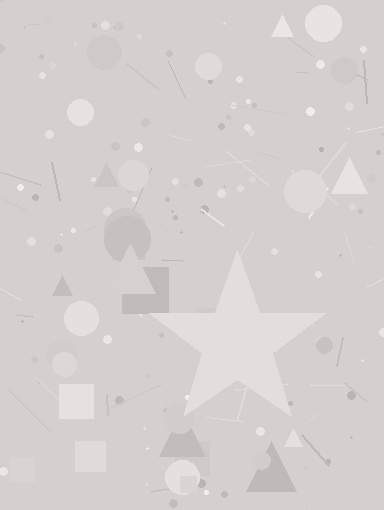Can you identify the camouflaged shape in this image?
The camouflaged shape is a star.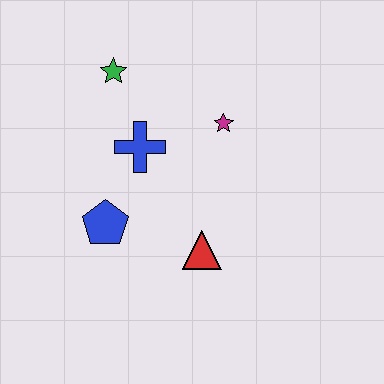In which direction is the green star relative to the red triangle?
The green star is above the red triangle.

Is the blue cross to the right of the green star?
Yes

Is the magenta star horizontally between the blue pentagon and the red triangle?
No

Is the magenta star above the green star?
No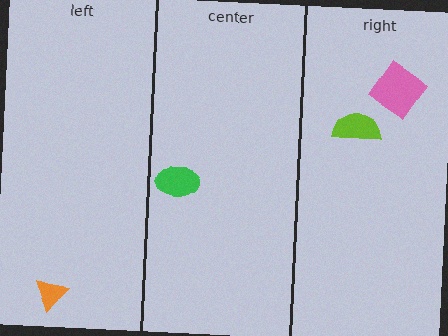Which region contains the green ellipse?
The center region.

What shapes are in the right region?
The lime semicircle, the pink diamond.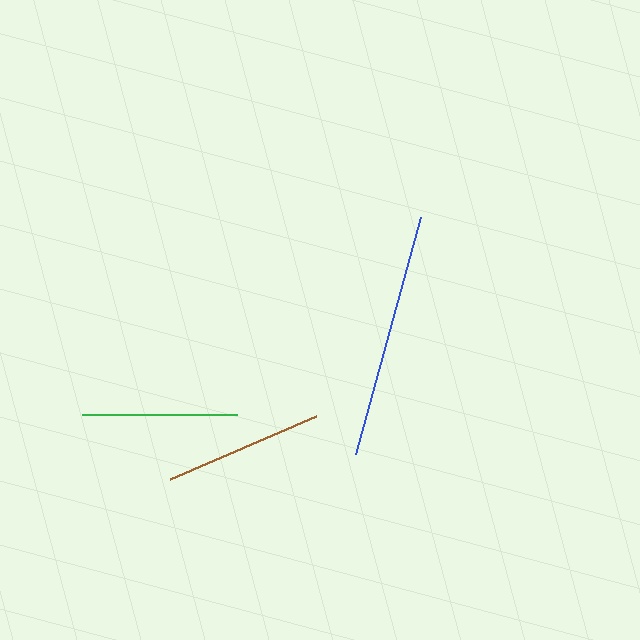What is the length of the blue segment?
The blue segment is approximately 246 pixels long.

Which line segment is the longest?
The blue line is the longest at approximately 246 pixels.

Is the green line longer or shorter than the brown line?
The brown line is longer than the green line.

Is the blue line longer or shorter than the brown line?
The blue line is longer than the brown line.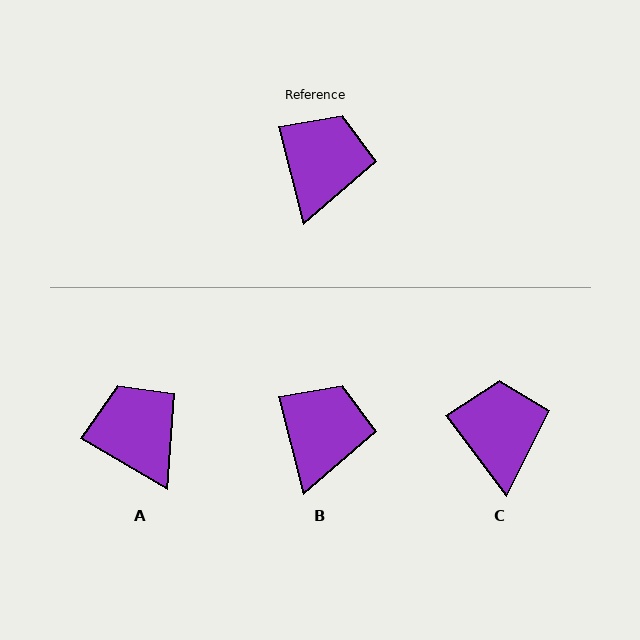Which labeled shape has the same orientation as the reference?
B.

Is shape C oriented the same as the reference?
No, it is off by about 23 degrees.